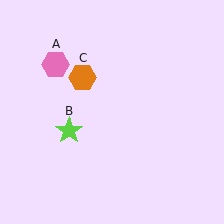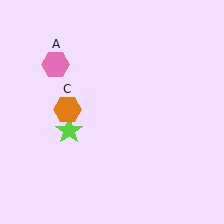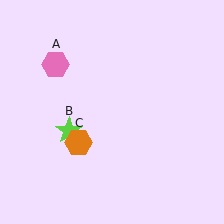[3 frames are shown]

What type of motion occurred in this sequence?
The orange hexagon (object C) rotated counterclockwise around the center of the scene.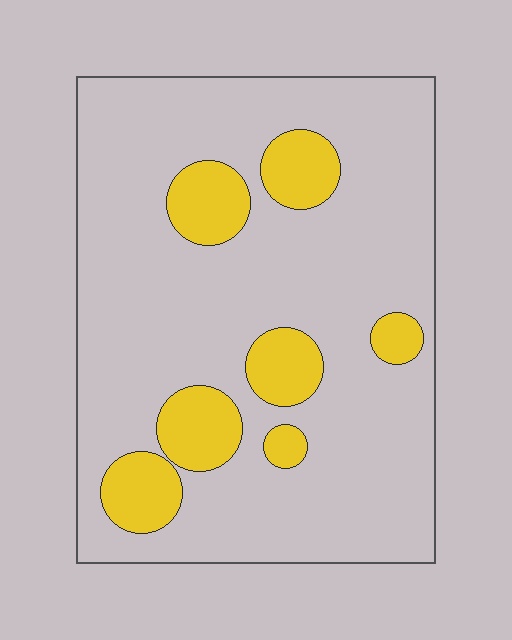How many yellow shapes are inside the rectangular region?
7.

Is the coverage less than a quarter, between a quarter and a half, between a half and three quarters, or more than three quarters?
Less than a quarter.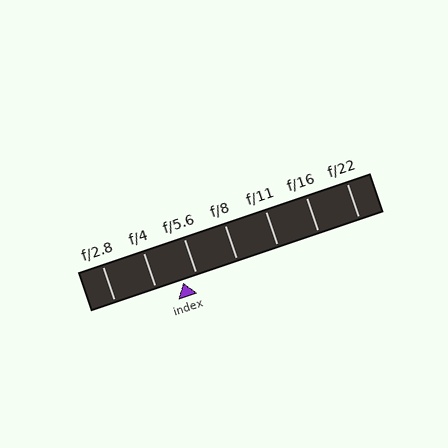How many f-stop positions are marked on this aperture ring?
There are 7 f-stop positions marked.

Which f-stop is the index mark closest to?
The index mark is closest to f/5.6.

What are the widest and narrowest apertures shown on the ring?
The widest aperture shown is f/2.8 and the narrowest is f/22.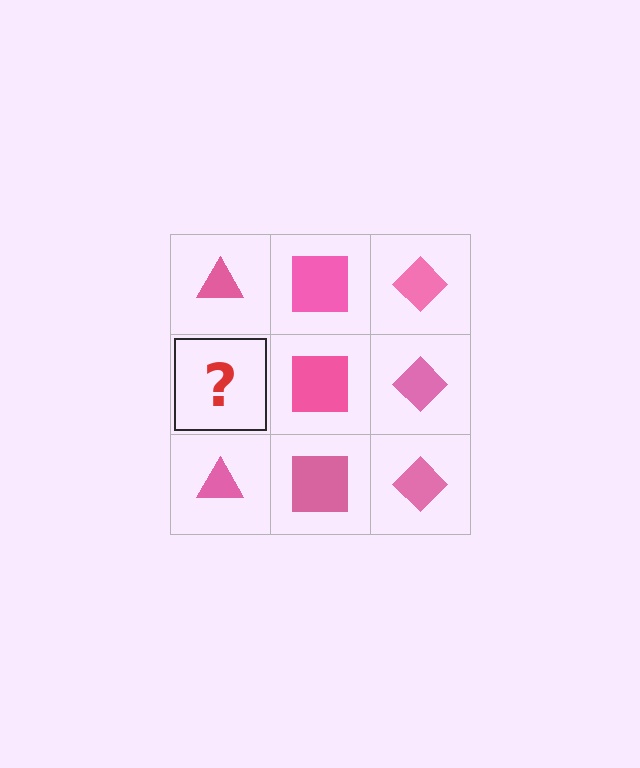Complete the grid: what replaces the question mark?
The question mark should be replaced with a pink triangle.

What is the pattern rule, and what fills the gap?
The rule is that each column has a consistent shape. The gap should be filled with a pink triangle.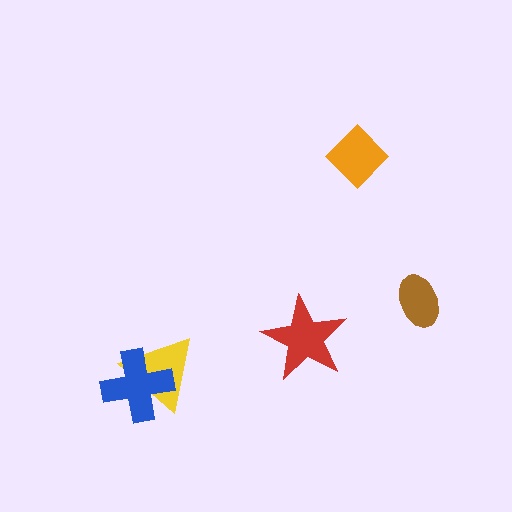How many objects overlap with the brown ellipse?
0 objects overlap with the brown ellipse.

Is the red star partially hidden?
No, no other shape covers it.